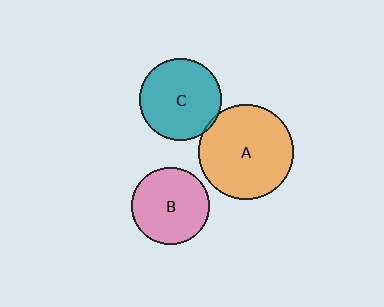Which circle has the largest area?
Circle A (orange).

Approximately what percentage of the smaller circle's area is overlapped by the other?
Approximately 5%.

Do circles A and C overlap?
Yes.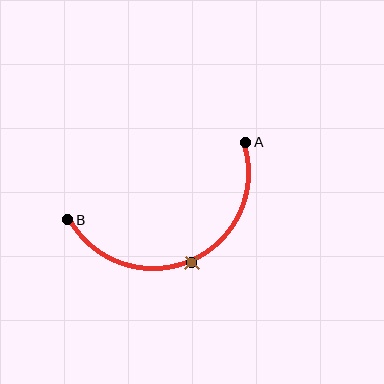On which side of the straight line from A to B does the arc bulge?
The arc bulges below the straight line connecting A and B.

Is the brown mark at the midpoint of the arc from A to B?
Yes. The brown mark lies on the arc at equal arc-length from both A and B — it is the arc midpoint.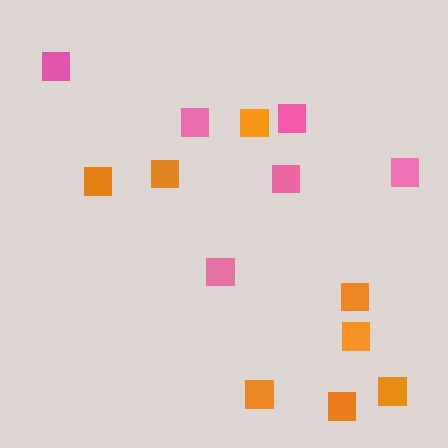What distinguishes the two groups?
There are 2 groups: one group of orange squares (8) and one group of pink squares (6).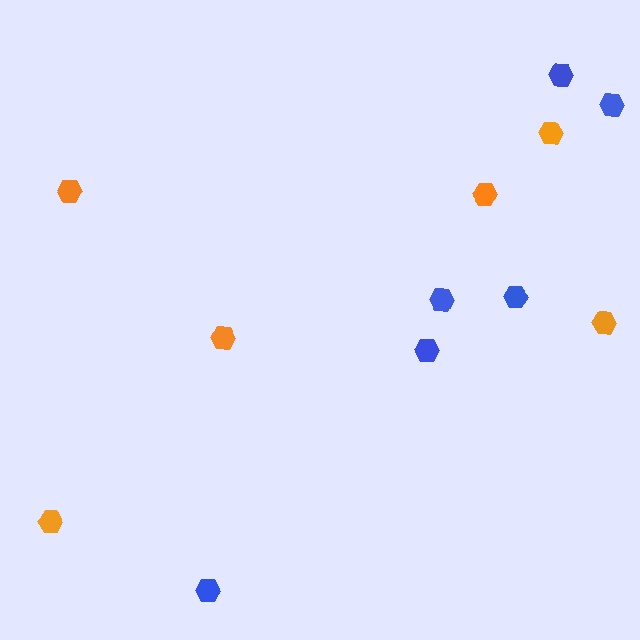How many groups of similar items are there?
There are 2 groups: one group of orange hexagons (6) and one group of blue hexagons (6).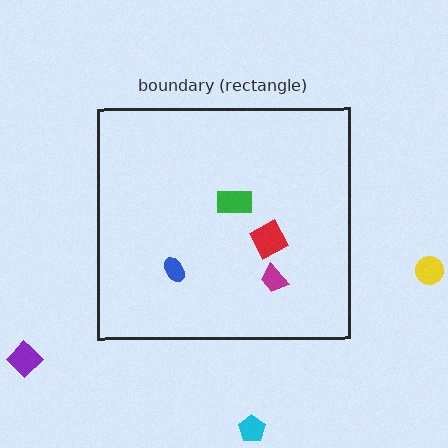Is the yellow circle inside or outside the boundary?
Outside.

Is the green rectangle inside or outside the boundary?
Inside.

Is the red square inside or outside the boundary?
Inside.